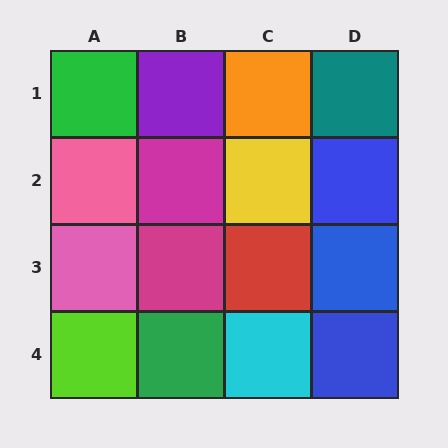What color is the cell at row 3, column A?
Pink.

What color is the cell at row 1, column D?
Teal.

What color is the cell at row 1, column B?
Purple.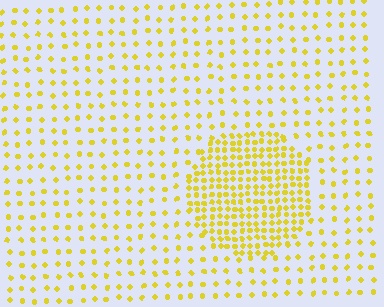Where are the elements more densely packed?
The elements are more densely packed inside the circle boundary.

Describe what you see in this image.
The image contains small yellow elements arranged at two different densities. A circle-shaped region is visible where the elements are more densely packed than the surrounding area.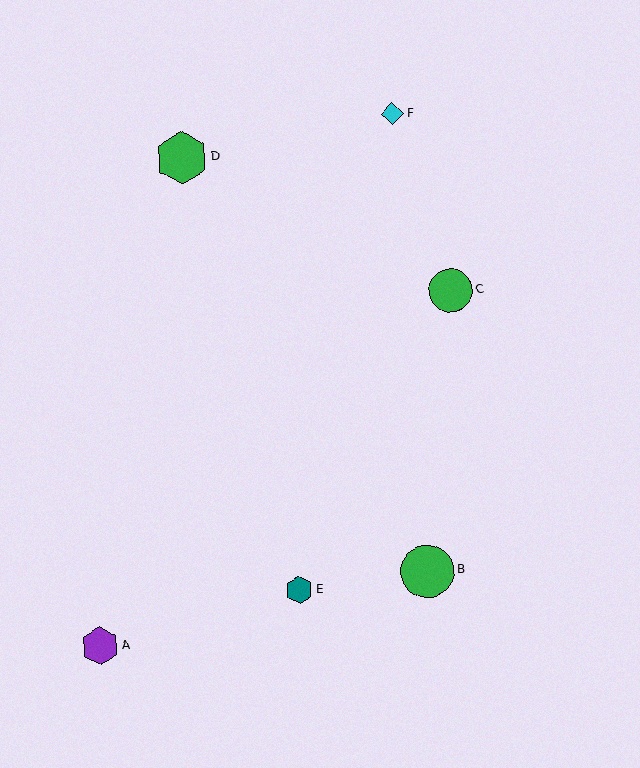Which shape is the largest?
The green circle (labeled B) is the largest.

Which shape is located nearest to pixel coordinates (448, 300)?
The green circle (labeled C) at (451, 290) is nearest to that location.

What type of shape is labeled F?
Shape F is a cyan diamond.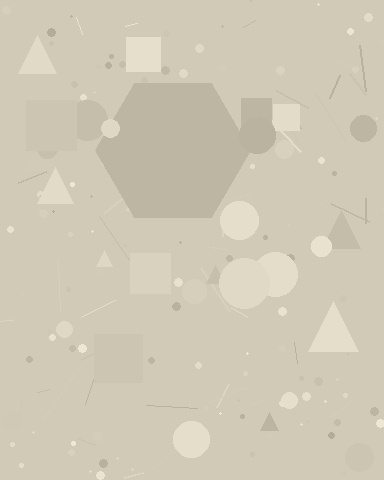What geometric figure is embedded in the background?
A hexagon is embedded in the background.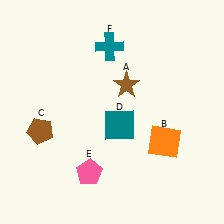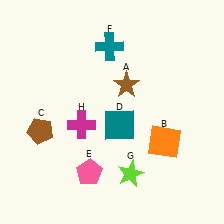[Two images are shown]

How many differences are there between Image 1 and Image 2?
There are 2 differences between the two images.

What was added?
A lime star (G), a magenta cross (H) were added in Image 2.